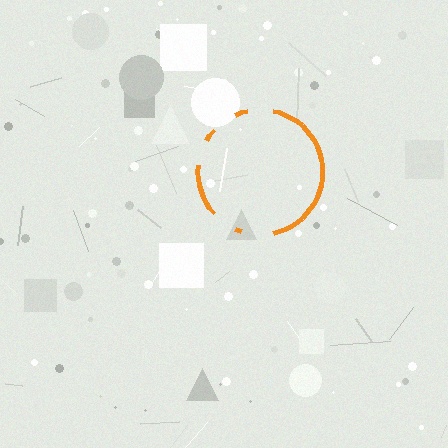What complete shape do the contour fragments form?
The contour fragments form a circle.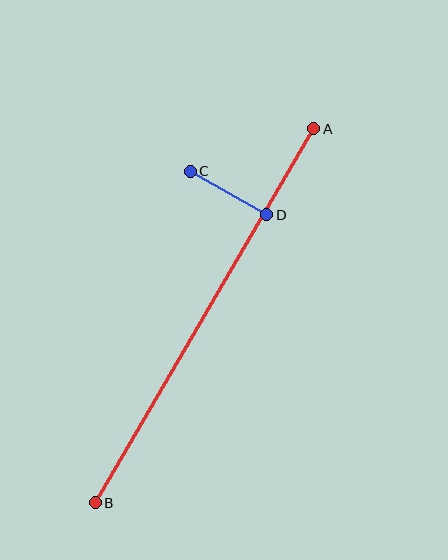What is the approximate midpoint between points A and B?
The midpoint is at approximately (205, 316) pixels.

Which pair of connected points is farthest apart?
Points A and B are farthest apart.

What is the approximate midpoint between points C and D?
The midpoint is at approximately (228, 193) pixels.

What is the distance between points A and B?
The distance is approximately 433 pixels.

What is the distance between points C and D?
The distance is approximately 88 pixels.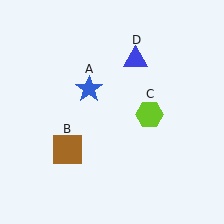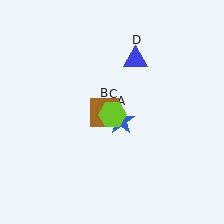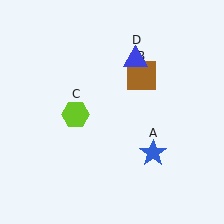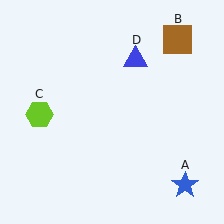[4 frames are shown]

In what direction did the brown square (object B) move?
The brown square (object B) moved up and to the right.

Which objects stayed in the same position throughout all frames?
Blue triangle (object D) remained stationary.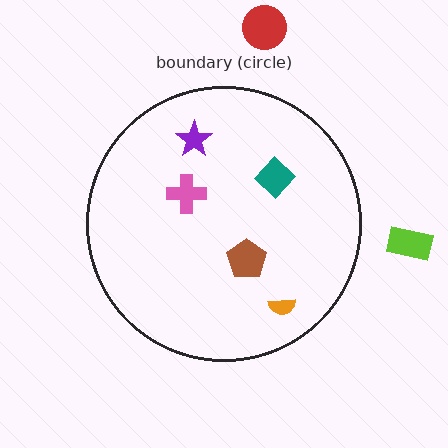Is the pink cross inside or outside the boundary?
Inside.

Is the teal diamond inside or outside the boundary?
Inside.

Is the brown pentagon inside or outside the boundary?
Inside.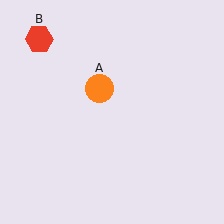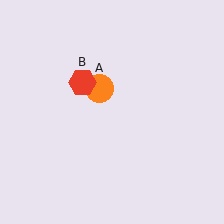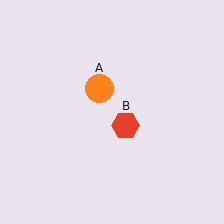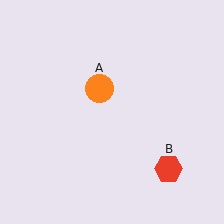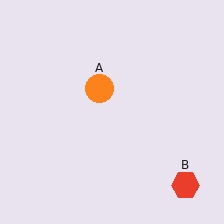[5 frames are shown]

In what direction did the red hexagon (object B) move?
The red hexagon (object B) moved down and to the right.